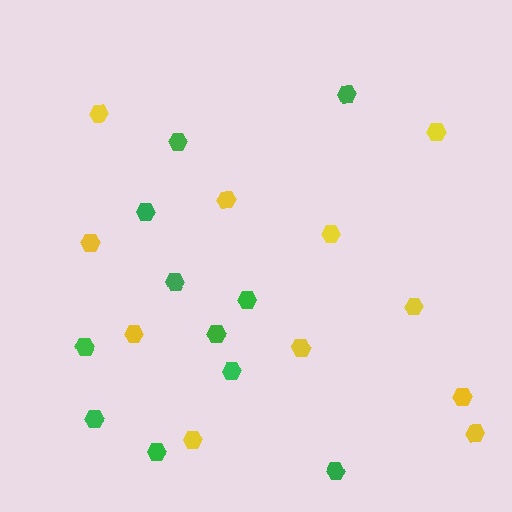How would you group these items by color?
There are 2 groups: one group of yellow hexagons (11) and one group of green hexagons (11).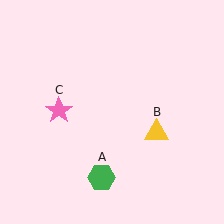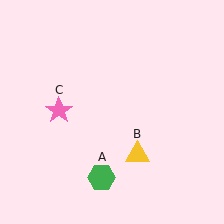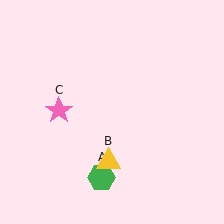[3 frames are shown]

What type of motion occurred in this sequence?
The yellow triangle (object B) rotated clockwise around the center of the scene.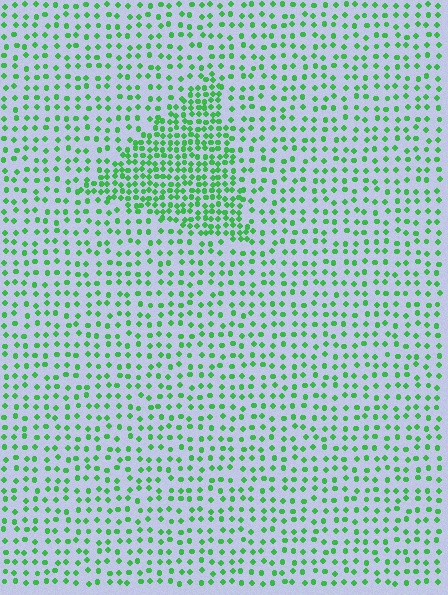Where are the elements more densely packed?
The elements are more densely packed inside the triangle boundary.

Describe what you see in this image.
The image contains small green elements arranged at two different densities. A triangle-shaped region is visible where the elements are more densely packed than the surrounding area.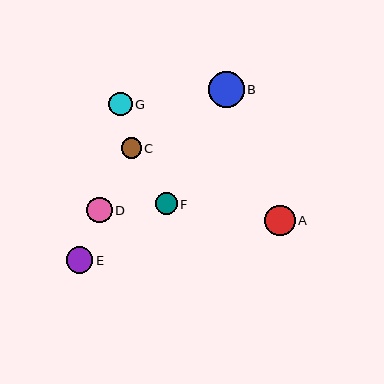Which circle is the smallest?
Circle C is the smallest with a size of approximately 20 pixels.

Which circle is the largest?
Circle B is the largest with a size of approximately 36 pixels.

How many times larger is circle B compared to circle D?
Circle B is approximately 1.4 times the size of circle D.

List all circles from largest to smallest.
From largest to smallest: B, A, E, D, G, F, C.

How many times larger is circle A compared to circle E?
Circle A is approximately 1.1 times the size of circle E.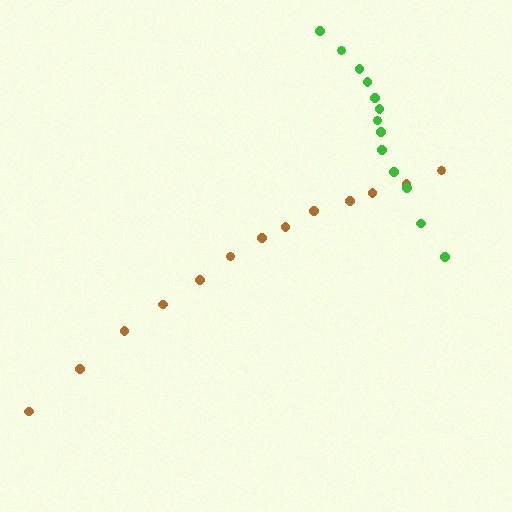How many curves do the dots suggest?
There are 2 distinct paths.